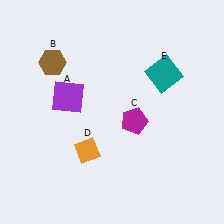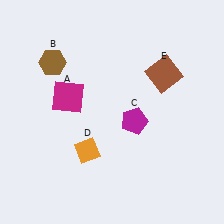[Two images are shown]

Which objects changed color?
A changed from purple to magenta. E changed from teal to brown.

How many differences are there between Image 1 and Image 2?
There are 2 differences between the two images.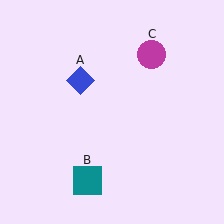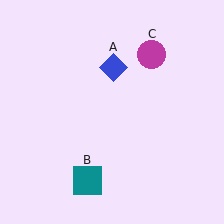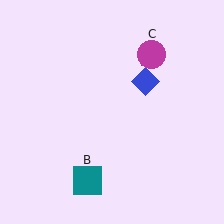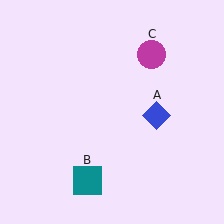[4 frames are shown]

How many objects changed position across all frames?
1 object changed position: blue diamond (object A).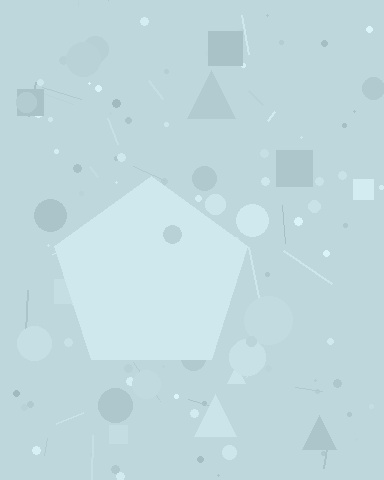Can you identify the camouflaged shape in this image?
The camouflaged shape is a pentagon.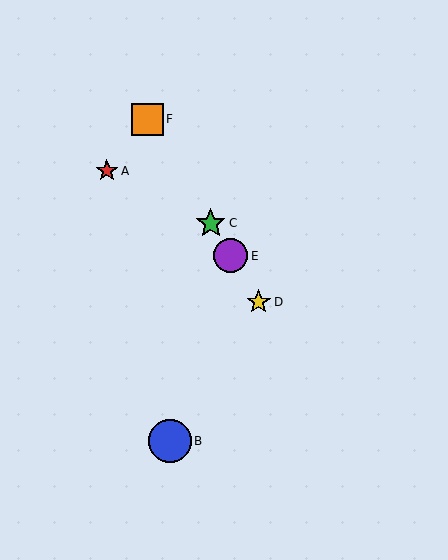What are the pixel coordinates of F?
Object F is at (147, 119).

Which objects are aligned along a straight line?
Objects C, D, E, F are aligned along a straight line.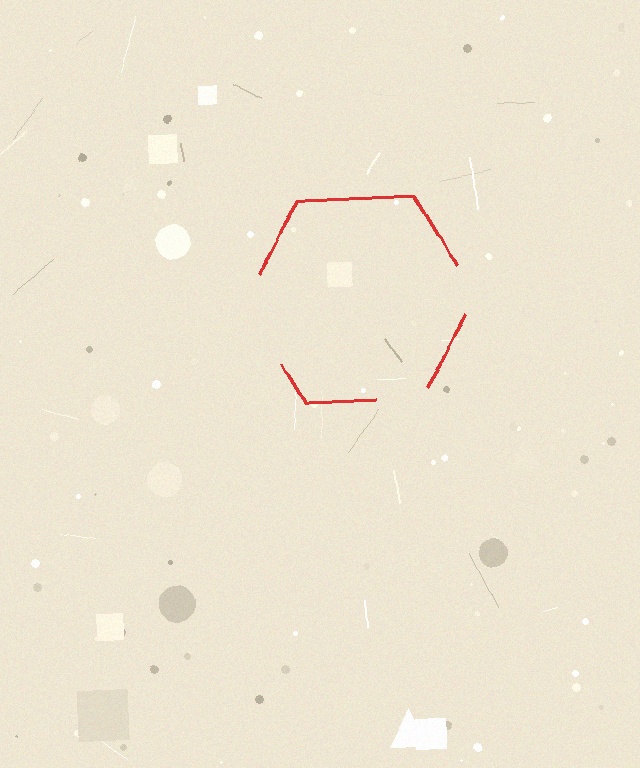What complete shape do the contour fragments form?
The contour fragments form a hexagon.